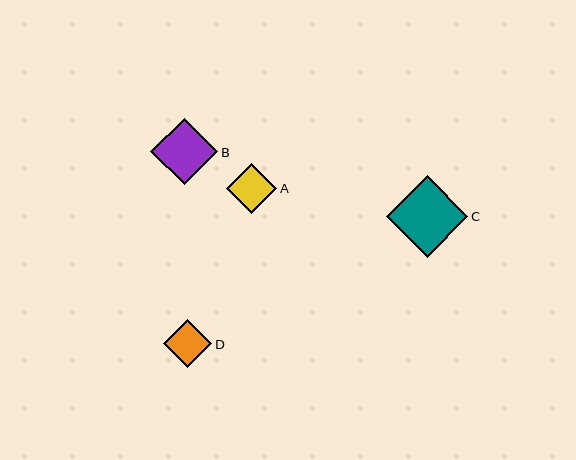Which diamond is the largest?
Diamond C is the largest with a size of approximately 81 pixels.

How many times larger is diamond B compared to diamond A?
Diamond B is approximately 1.3 times the size of diamond A.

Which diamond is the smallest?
Diamond D is the smallest with a size of approximately 48 pixels.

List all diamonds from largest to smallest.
From largest to smallest: C, B, A, D.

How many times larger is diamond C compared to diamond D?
Diamond C is approximately 1.7 times the size of diamond D.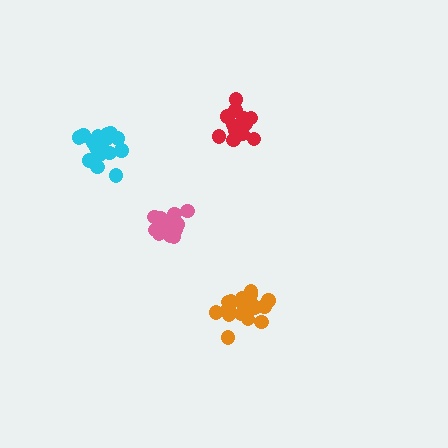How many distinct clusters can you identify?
There are 4 distinct clusters.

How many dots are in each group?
Group 1: 15 dots, Group 2: 18 dots, Group 3: 20 dots, Group 4: 15 dots (68 total).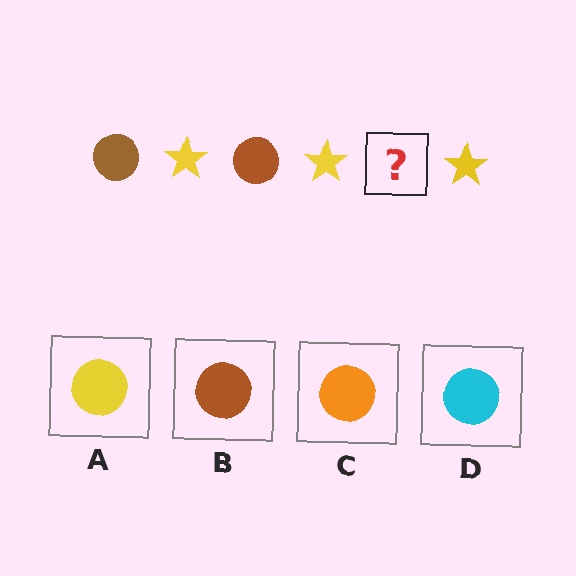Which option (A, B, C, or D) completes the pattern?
B.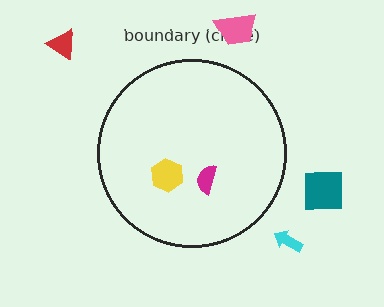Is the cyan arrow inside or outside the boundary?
Outside.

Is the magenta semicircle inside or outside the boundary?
Inside.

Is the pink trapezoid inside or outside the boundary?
Outside.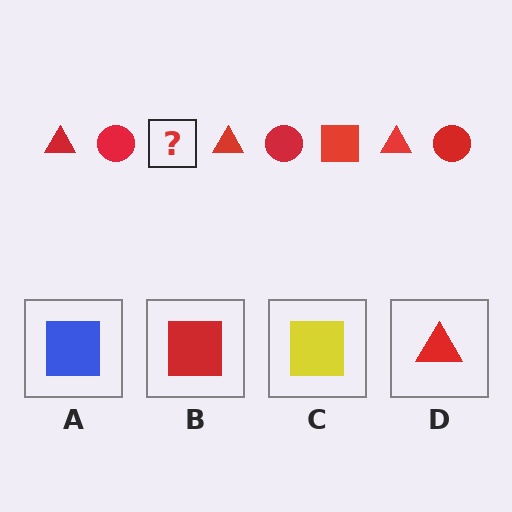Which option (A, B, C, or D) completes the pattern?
B.